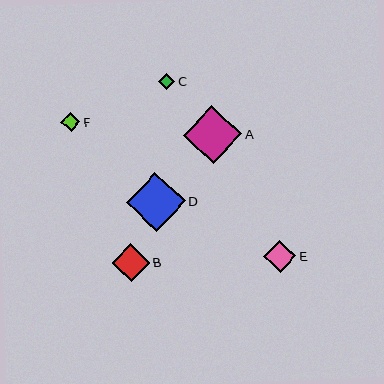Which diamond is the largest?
Diamond D is the largest with a size of approximately 59 pixels.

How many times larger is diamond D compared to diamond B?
Diamond D is approximately 1.6 times the size of diamond B.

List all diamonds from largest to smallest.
From largest to smallest: D, A, B, E, F, C.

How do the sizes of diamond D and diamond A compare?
Diamond D and diamond A are approximately the same size.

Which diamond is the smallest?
Diamond C is the smallest with a size of approximately 16 pixels.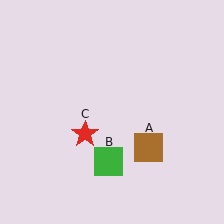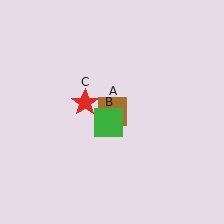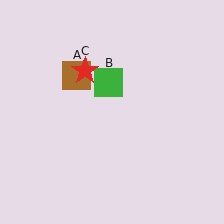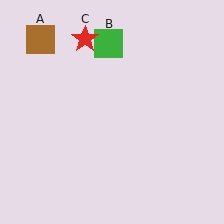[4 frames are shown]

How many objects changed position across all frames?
3 objects changed position: brown square (object A), green square (object B), red star (object C).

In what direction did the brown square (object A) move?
The brown square (object A) moved up and to the left.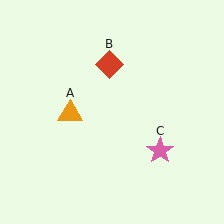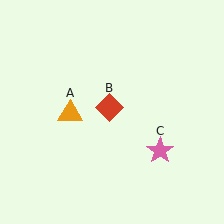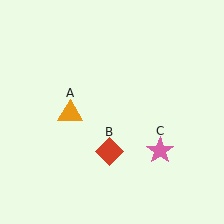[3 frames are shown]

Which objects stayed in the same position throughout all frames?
Orange triangle (object A) and pink star (object C) remained stationary.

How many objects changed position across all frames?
1 object changed position: red diamond (object B).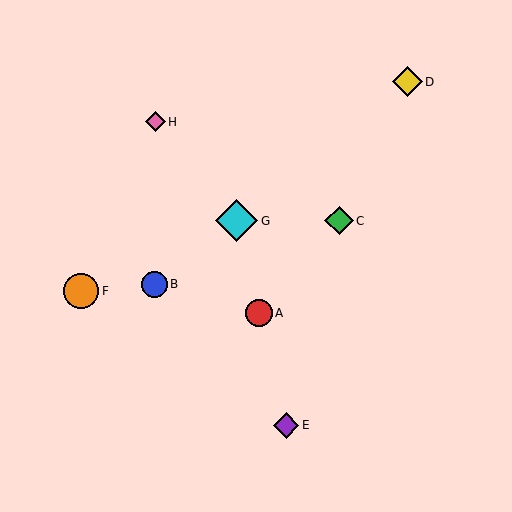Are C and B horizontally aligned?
No, C is at y≈221 and B is at y≈284.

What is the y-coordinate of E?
Object E is at y≈425.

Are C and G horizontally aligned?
Yes, both are at y≈221.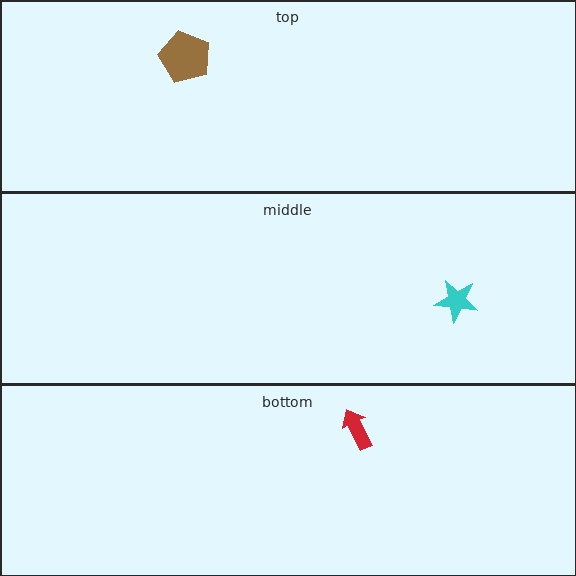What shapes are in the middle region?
The cyan star.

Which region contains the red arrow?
The bottom region.